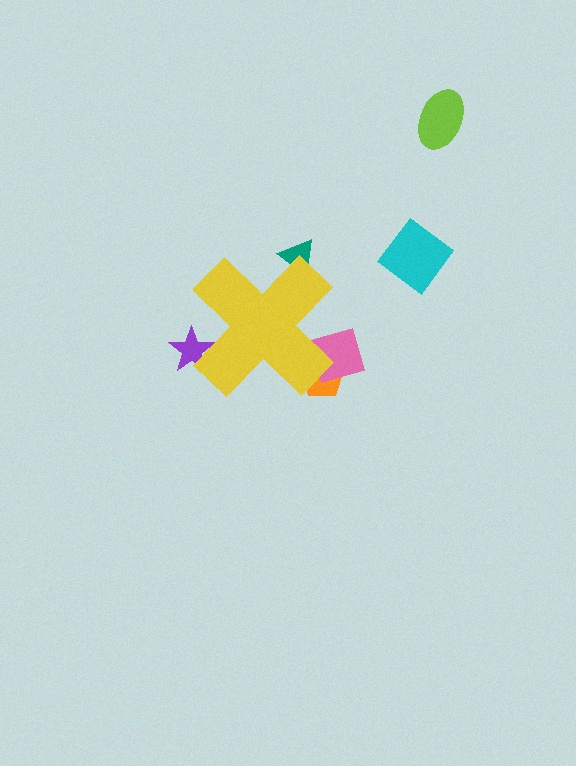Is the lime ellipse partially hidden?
No, the lime ellipse is fully visible.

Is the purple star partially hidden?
Yes, the purple star is partially hidden behind the yellow cross.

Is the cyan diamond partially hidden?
No, the cyan diamond is fully visible.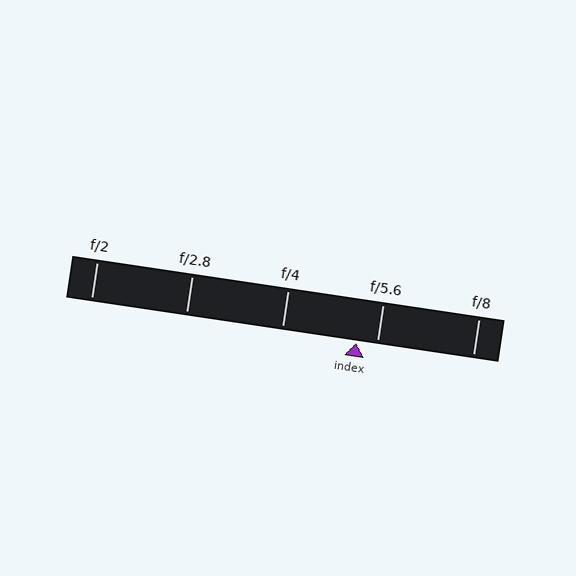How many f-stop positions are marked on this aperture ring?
There are 5 f-stop positions marked.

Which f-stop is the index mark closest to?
The index mark is closest to f/5.6.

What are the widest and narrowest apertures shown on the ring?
The widest aperture shown is f/2 and the narrowest is f/8.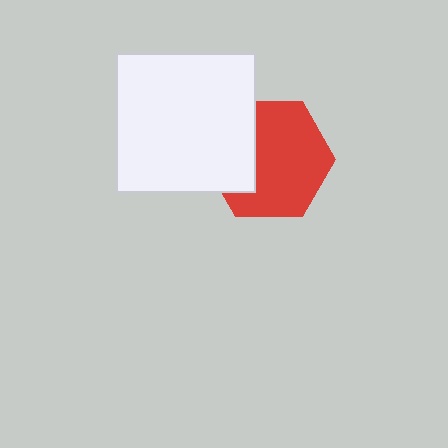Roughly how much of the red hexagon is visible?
Most of it is visible (roughly 69%).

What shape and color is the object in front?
The object in front is a white square.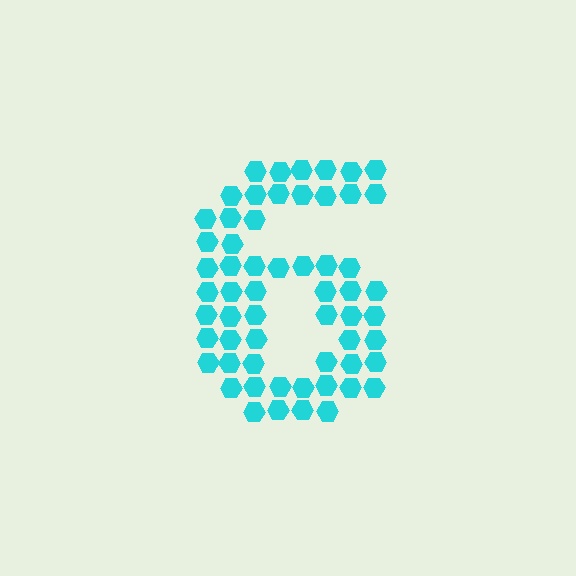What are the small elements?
The small elements are hexagons.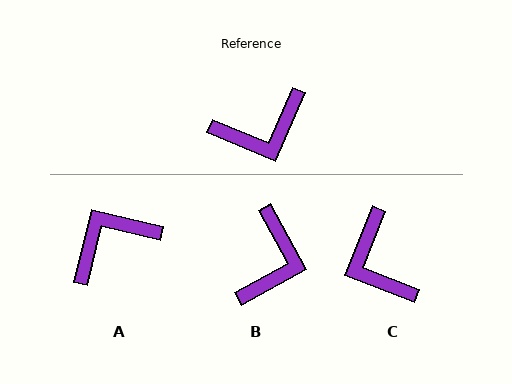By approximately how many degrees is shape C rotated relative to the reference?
Approximately 88 degrees clockwise.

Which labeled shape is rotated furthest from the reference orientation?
A, about 170 degrees away.